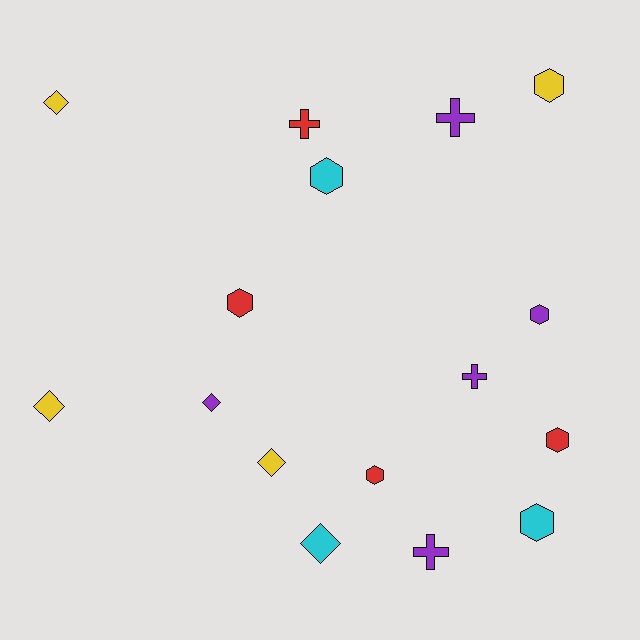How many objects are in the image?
There are 16 objects.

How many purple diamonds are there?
There is 1 purple diamond.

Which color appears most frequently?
Purple, with 5 objects.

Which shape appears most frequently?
Hexagon, with 7 objects.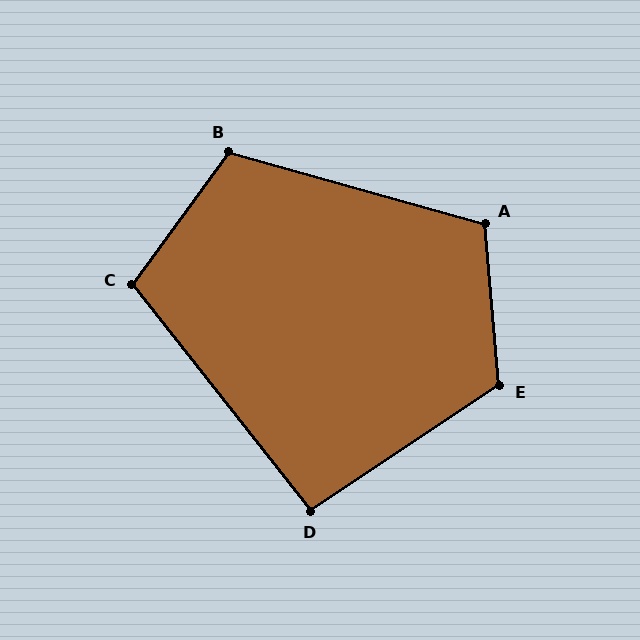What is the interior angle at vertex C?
Approximately 106 degrees (obtuse).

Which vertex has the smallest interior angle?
D, at approximately 95 degrees.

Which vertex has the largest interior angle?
E, at approximately 118 degrees.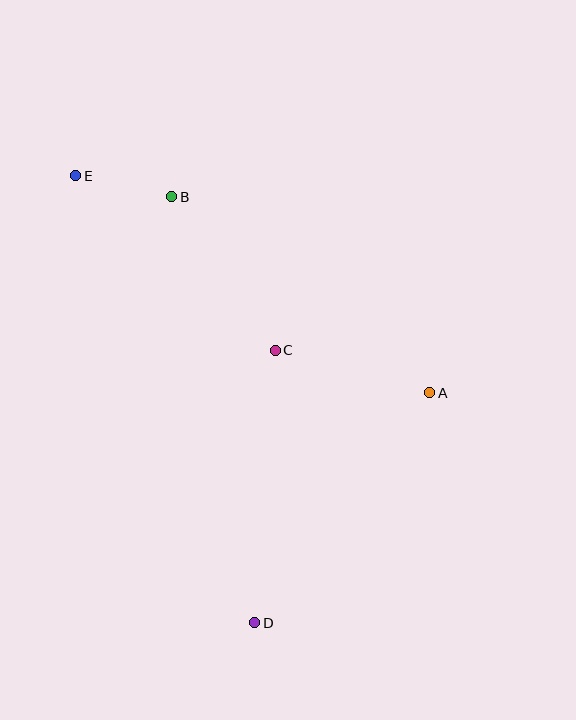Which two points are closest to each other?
Points B and E are closest to each other.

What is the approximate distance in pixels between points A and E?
The distance between A and E is approximately 415 pixels.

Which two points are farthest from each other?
Points D and E are farthest from each other.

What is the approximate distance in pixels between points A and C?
The distance between A and C is approximately 160 pixels.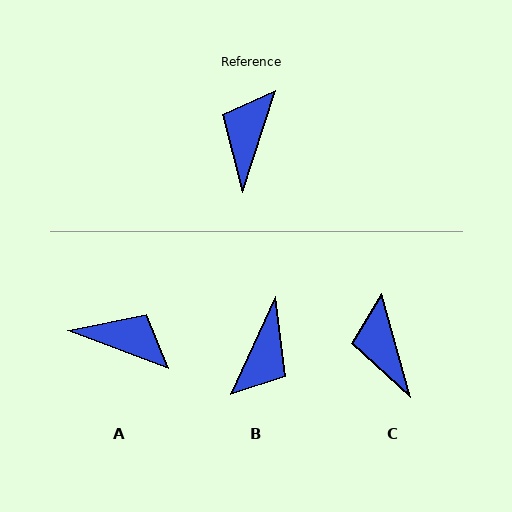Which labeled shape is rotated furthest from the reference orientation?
B, about 173 degrees away.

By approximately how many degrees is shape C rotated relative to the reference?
Approximately 34 degrees counter-clockwise.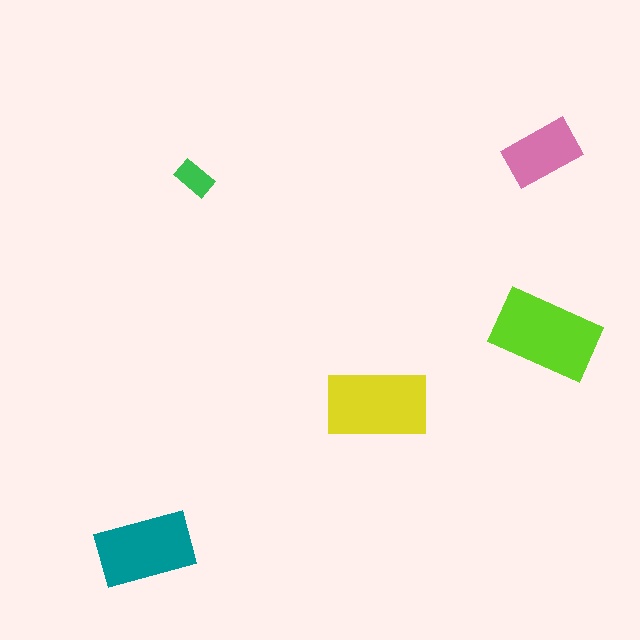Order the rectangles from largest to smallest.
the lime one, the yellow one, the teal one, the pink one, the green one.